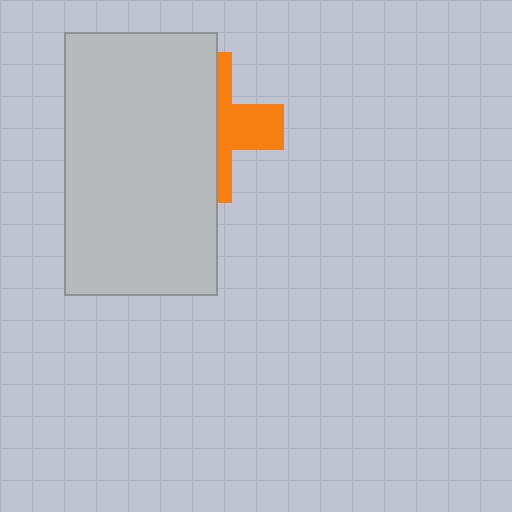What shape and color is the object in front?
The object in front is a light gray rectangle.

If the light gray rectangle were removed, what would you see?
You would see the complete orange cross.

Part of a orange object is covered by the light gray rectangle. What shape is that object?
It is a cross.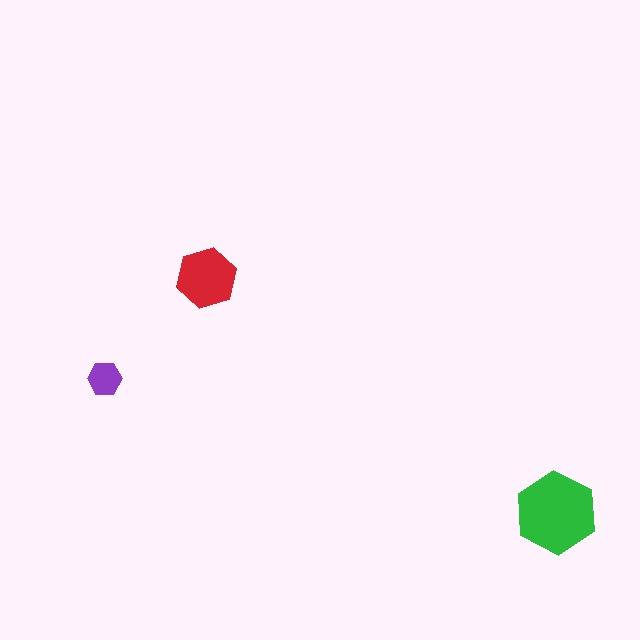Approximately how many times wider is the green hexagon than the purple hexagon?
About 2.5 times wider.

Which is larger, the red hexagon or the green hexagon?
The green one.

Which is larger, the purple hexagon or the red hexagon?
The red one.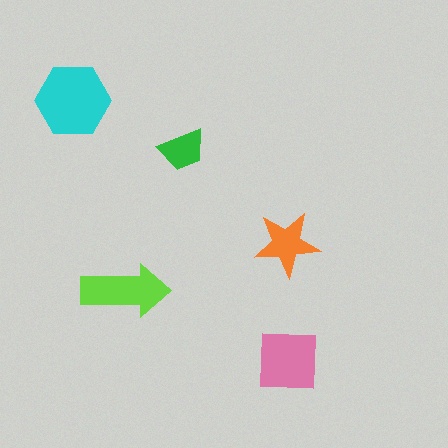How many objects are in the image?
There are 5 objects in the image.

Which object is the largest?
The cyan hexagon.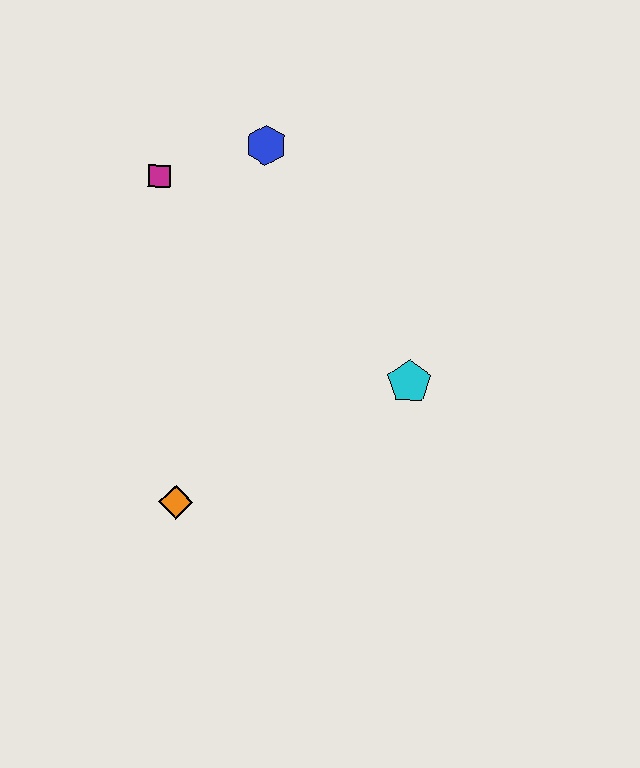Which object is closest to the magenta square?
The blue hexagon is closest to the magenta square.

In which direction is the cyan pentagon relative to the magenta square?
The cyan pentagon is to the right of the magenta square.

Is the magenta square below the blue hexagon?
Yes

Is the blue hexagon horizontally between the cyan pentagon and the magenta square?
Yes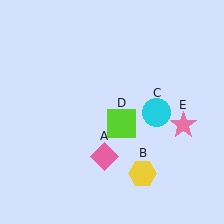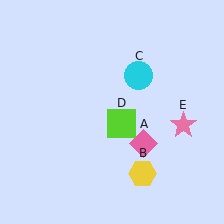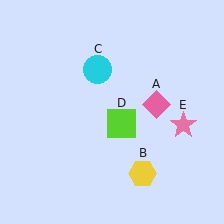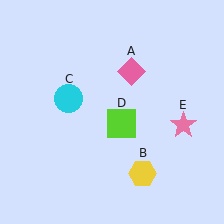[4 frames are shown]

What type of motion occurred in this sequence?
The pink diamond (object A), cyan circle (object C) rotated counterclockwise around the center of the scene.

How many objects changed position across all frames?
2 objects changed position: pink diamond (object A), cyan circle (object C).